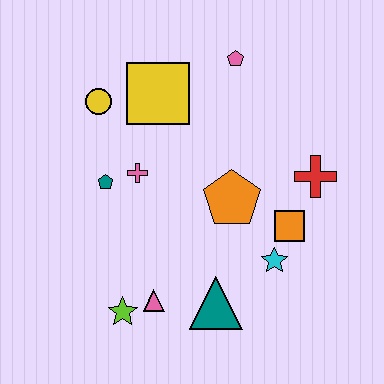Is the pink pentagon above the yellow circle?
Yes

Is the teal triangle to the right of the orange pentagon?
No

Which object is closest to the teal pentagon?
The pink cross is closest to the teal pentagon.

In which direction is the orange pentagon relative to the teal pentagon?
The orange pentagon is to the right of the teal pentagon.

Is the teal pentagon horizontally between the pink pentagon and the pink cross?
No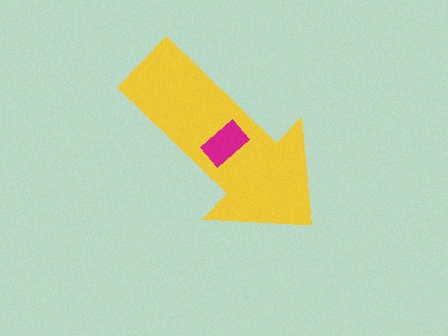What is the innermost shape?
The magenta rectangle.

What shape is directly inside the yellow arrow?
The magenta rectangle.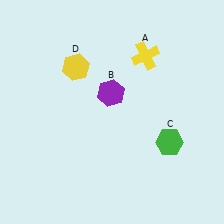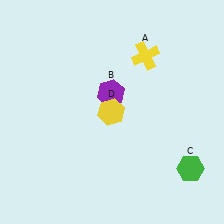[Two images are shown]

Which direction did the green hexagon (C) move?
The green hexagon (C) moved down.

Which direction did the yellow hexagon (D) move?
The yellow hexagon (D) moved down.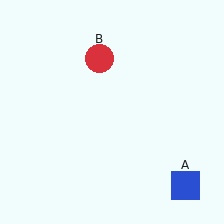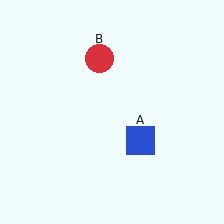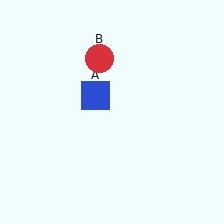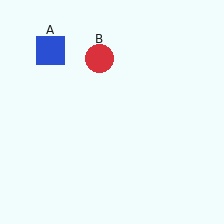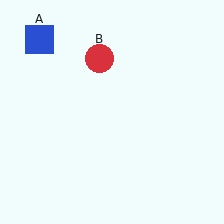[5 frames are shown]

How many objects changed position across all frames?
1 object changed position: blue square (object A).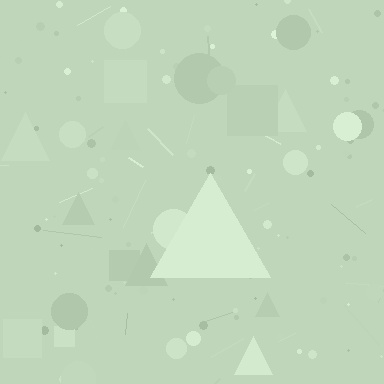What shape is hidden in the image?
A triangle is hidden in the image.